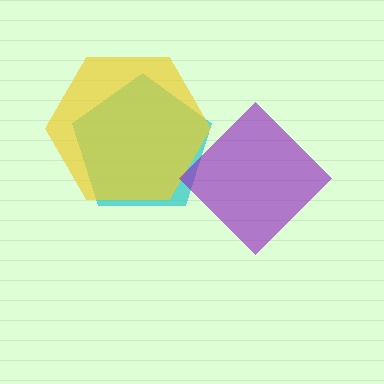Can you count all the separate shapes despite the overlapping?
Yes, there are 3 separate shapes.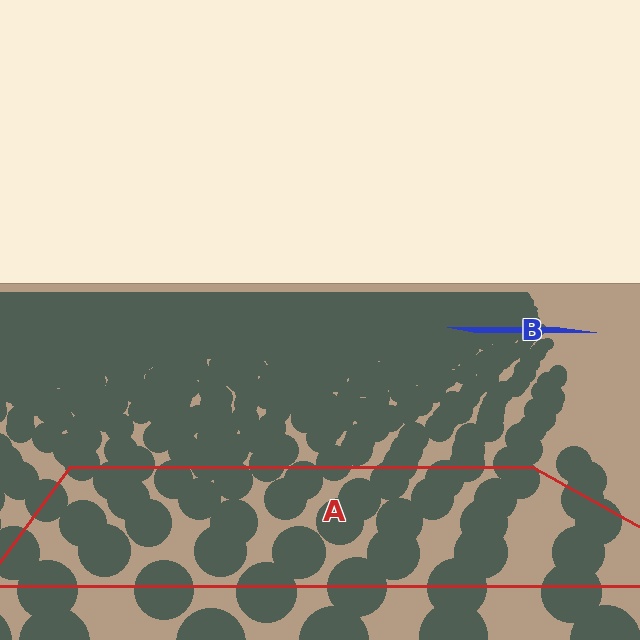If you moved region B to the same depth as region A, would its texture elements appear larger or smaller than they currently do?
They would appear larger. At a closer depth, the same texture elements are projected at a bigger on-screen size.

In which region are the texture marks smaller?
The texture marks are smaller in region B, because it is farther away.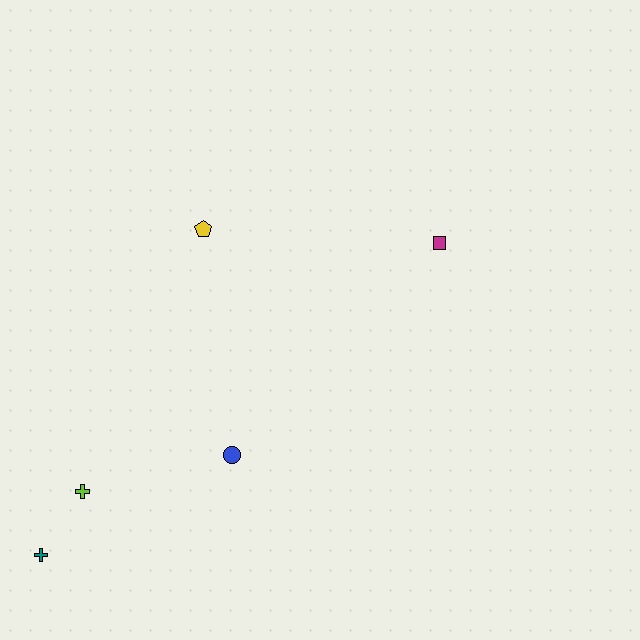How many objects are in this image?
There are 5 objects.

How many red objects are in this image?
There are no red objects.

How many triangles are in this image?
There are no triangles.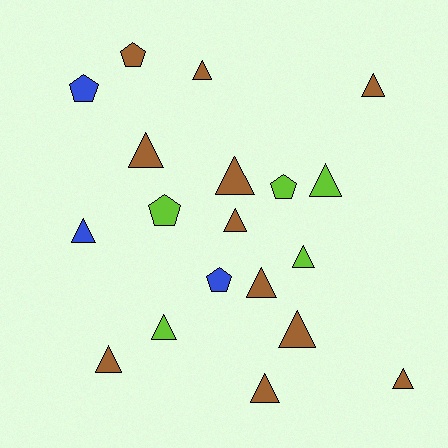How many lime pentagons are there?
There are 2 lime pentagons.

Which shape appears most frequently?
Triangle, with 14 objects.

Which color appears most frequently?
Brown, with 11 objects.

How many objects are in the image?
There are 19 objects.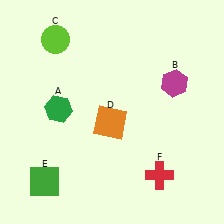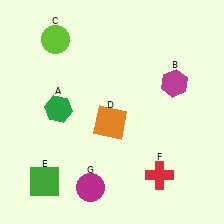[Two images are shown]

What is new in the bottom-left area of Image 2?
A magenta circle (G) was added in the bottom-left area of Image 2.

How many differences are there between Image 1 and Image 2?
There is 1 difference between the two images.